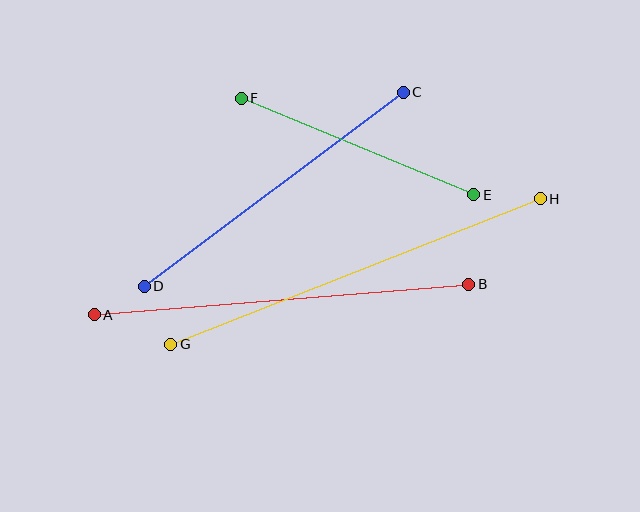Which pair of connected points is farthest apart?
Points G and H are farthest apart.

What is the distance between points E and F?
The distance is approximately 252 pixels.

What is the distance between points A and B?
The distance is approximately 376 pixels.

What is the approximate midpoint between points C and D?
The midpoint is at approximately (274, 189) pixels.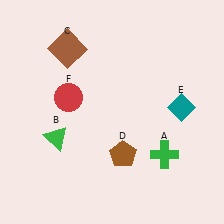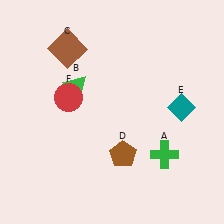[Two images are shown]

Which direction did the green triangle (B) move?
The green triangle (B) moved up.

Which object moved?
The green triangle (B) moved up.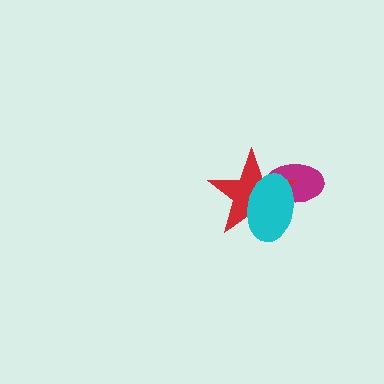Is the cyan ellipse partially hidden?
No, no other shape covers it.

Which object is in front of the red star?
The cyan ellipse is in front of the red star.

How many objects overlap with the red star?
2 objects overlap with the red star.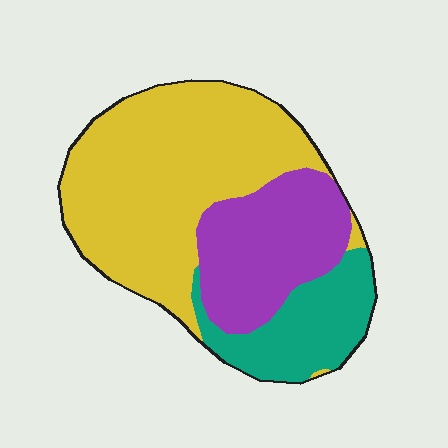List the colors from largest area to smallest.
From largest to smallest: yellow, purple, teal.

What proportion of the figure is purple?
Purple takes up about one quarter (1/4) of the figure.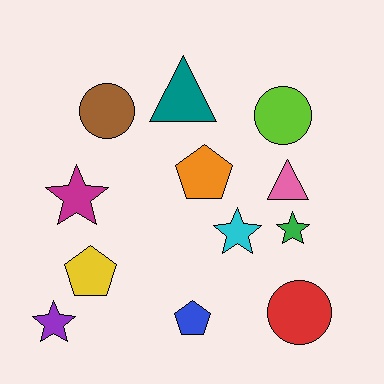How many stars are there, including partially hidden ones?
There are 4 stars.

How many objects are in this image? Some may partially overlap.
There are 12 objects.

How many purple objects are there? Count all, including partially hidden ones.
There is 1 purple object.